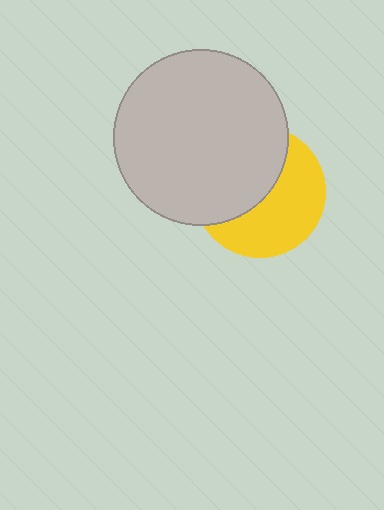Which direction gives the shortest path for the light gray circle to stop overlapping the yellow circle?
Moving toward the upper-left gives the shortest separation.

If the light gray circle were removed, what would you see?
You would see the complete yellow circle.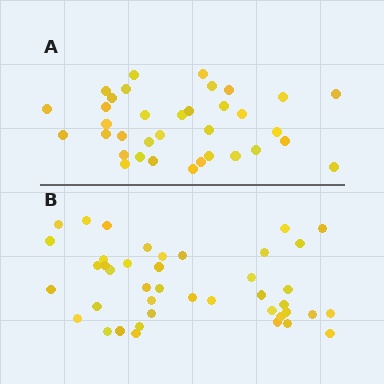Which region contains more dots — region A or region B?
Region B (the bottom region) has more dots.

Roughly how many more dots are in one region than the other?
Region B has roughly 8 or so more dots than region A.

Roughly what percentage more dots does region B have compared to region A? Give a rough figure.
About 20% more.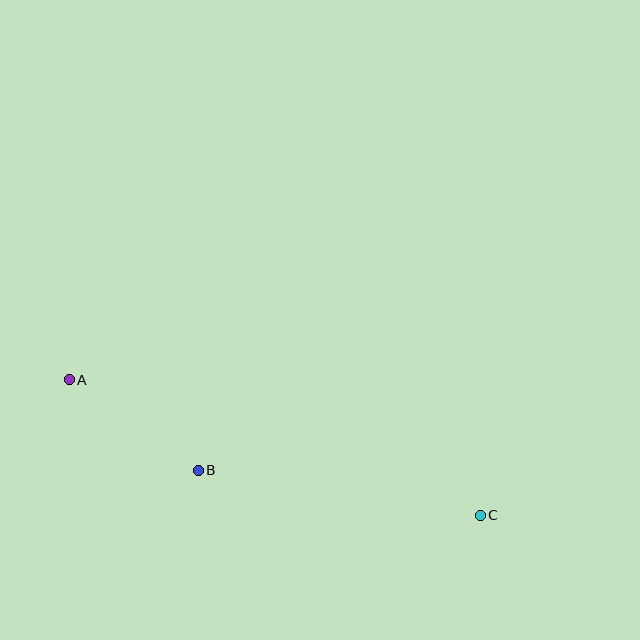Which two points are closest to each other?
Points A and B are closest to each other.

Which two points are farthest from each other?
Points A and C are farthest from each other.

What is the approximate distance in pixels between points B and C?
The distance between B and C is approximately 285 pixels.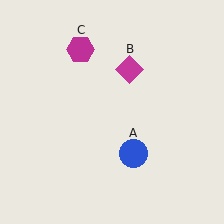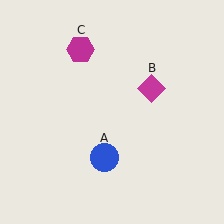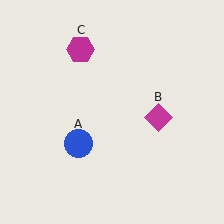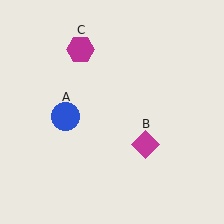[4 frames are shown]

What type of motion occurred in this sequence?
The blue circle (object A), magenta diamond (object B) rotated clockwise around the center of the scene.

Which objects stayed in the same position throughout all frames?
Magenta hexagon (object C) remained stationary.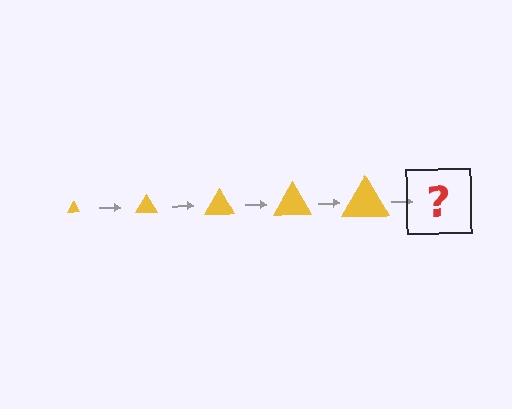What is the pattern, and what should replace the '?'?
The pattern is that the triangle gets progressively larger each step. The '?' should be a yellow triangle, larger than the previous one.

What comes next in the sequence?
The next element should be a yellow triangle, larger than the previous one.